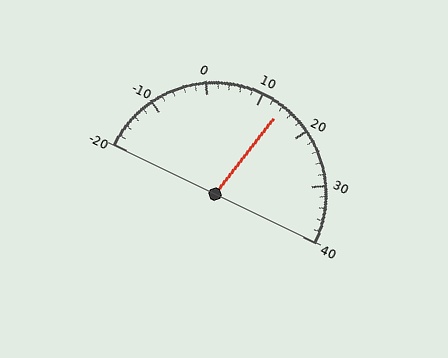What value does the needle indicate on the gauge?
The needle indicates approximately 14.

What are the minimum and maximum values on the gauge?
The gauge ranges from -20 to 40.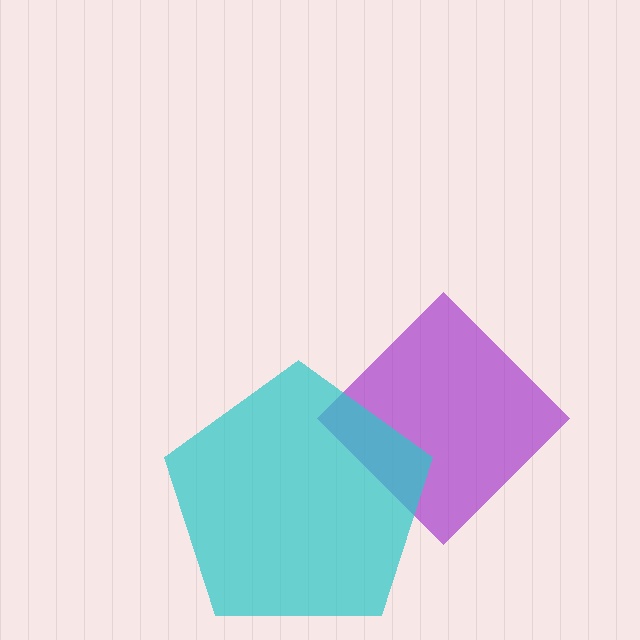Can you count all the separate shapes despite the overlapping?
Yes, there are 2 separate shapes.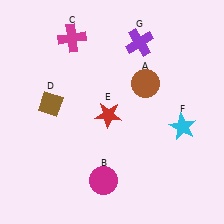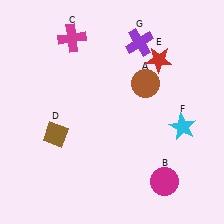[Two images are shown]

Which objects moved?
The objects that moved are: the magenta circle (B), the brown diamond (D), the red star (E).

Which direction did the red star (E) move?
The red star (E) moved up.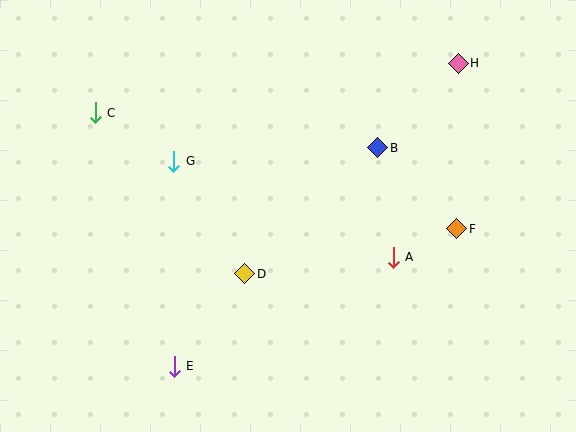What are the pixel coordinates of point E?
Point E is at (174, 366).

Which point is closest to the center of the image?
Point D at (245, 274) is closest to the center.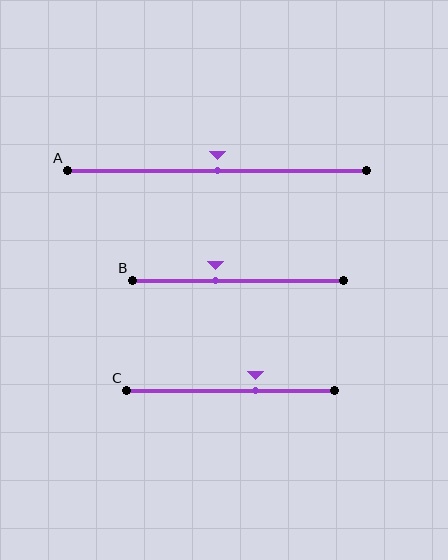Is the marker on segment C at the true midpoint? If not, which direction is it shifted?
No, the marker on segment C is shifted to the right by about 12% of the segment length.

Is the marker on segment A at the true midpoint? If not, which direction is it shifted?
Yes, the marker on segment A is at the true midpoint.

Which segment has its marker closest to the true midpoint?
Segment A has its marker closest to the true midpoint.